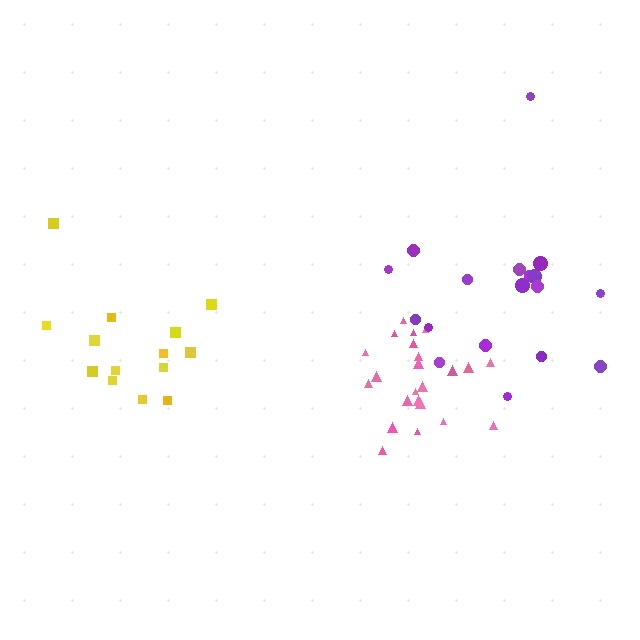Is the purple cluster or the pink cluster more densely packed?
Pink.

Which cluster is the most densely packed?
Pink.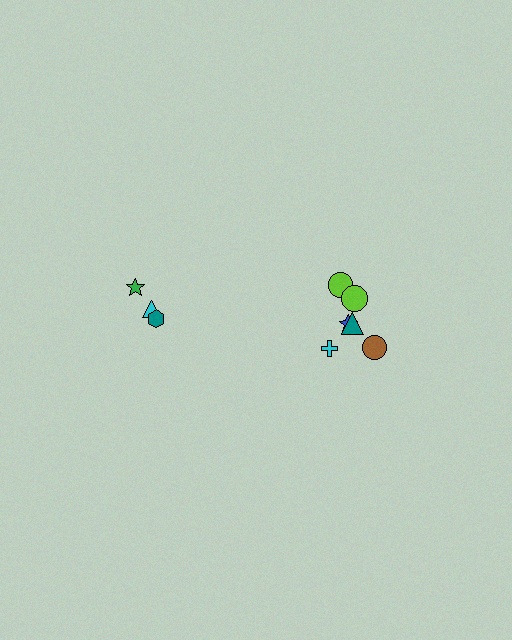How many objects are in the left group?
There are 3 objects.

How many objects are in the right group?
There are 6 objects.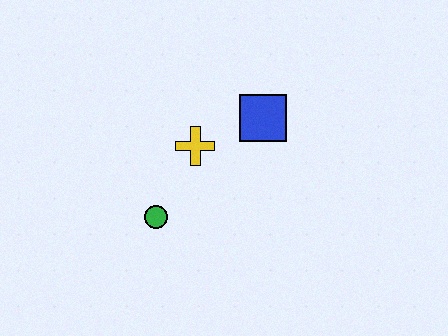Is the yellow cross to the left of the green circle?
No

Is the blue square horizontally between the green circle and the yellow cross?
No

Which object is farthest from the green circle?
The blue square is farthest from the green circle.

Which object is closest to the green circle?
The yellow cross is closest to the green circle.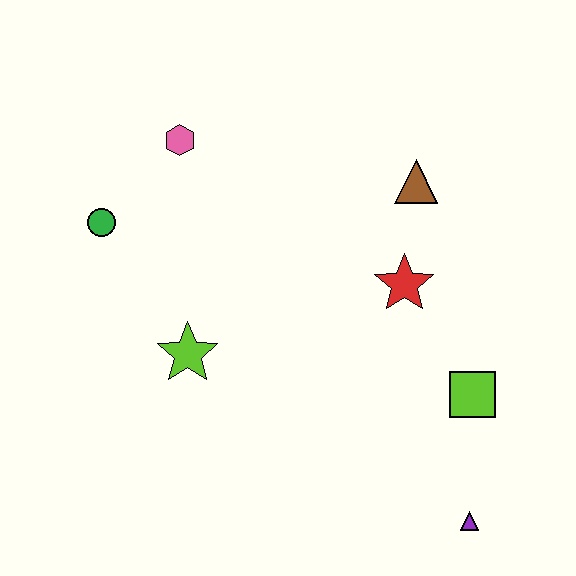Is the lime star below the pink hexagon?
Yes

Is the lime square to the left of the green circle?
No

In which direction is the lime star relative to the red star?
The lime star is to the left of the red star.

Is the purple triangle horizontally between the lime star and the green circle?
No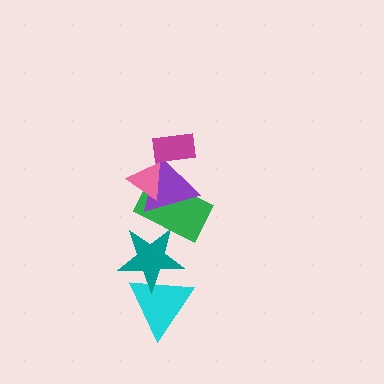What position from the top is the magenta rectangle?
The magenta rectangle is 1st from the top.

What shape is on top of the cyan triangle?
The teal star is on top of the cyan triangle.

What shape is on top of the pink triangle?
The magenta rectangle is on top of the pink triangle.